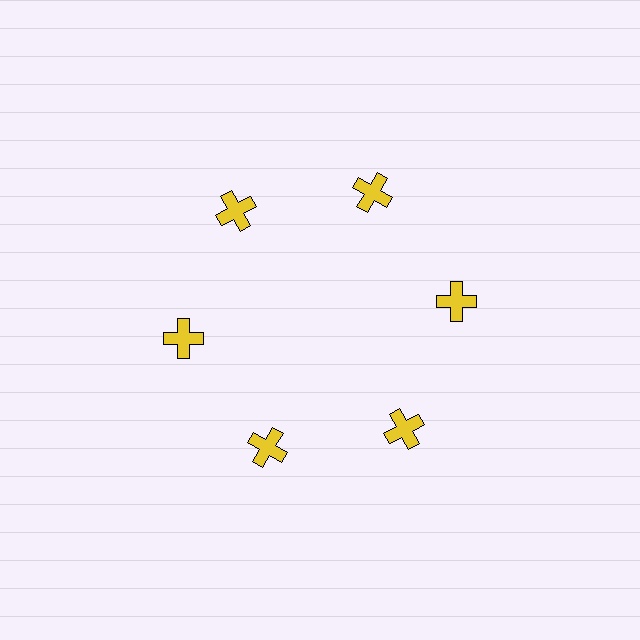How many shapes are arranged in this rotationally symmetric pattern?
There are 6 shapes, arranged in 6 groups of 1.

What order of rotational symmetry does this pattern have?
This pattern has 6-fold rotational symmetry.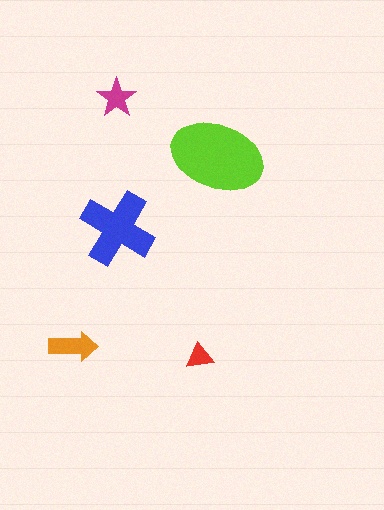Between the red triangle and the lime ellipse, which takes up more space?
The lime ellipse.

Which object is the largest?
The lime ellipse.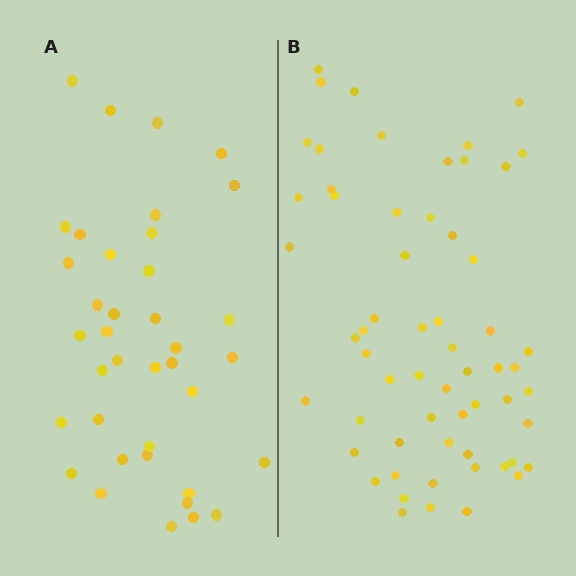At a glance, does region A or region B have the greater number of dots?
Region B (the right region) has more dots.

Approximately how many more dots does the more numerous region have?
Region B has approximately 20 more dots than region A.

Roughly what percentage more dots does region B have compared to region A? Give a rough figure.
About 60% more.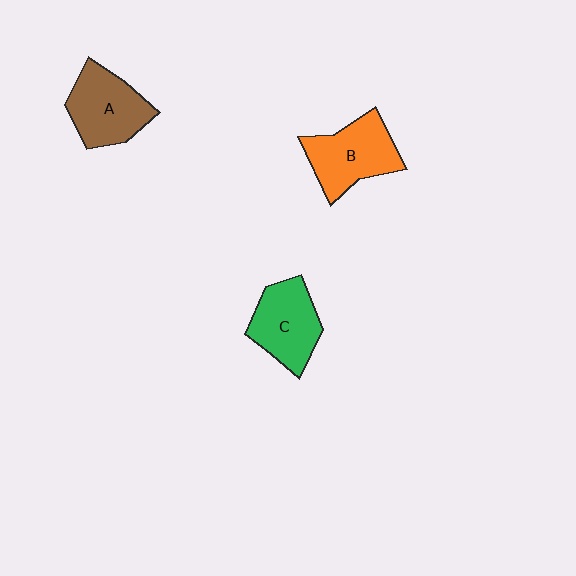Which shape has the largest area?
Shape B (orange).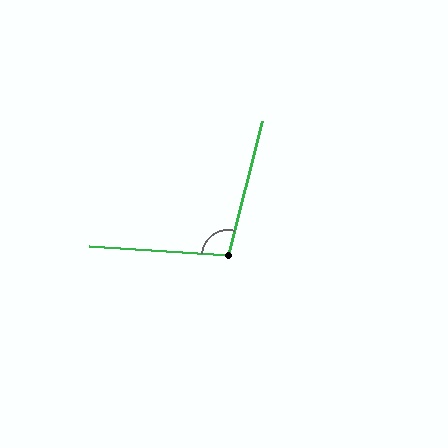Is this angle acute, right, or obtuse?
It is obtuse.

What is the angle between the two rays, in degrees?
Approximately 101 degrees.